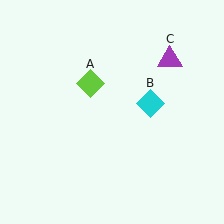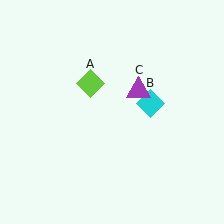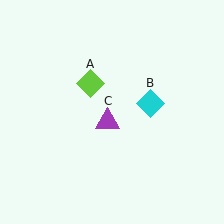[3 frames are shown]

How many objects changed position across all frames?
1 object changed position: purple triangle (object C).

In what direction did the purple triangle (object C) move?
The purple triangle (object C) moved down and to the left.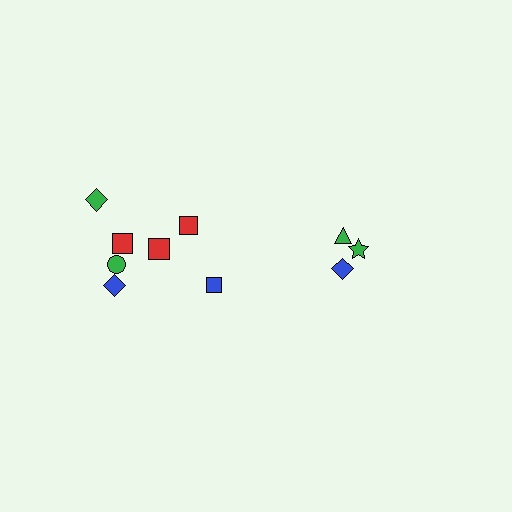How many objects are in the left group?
There are 7 objects.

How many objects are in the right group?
There are 3 objects.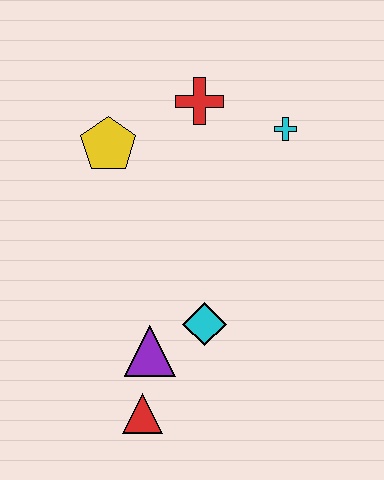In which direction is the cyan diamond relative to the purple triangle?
The cyan diamond is to the right of the purple triangle.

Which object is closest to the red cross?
The cyan cross is closest to the red cross.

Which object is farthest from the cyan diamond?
The red cross is farthest from the cyan diamond.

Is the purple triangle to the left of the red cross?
Yes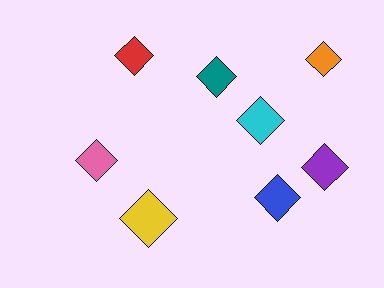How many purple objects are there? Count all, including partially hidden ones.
There is 1 purple object.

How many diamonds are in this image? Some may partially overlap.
There are 8 diamonds.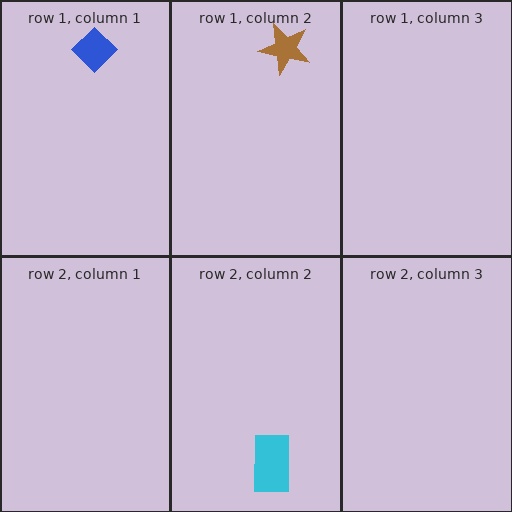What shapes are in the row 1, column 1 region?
The blue diamond.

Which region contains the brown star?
The row 1, column 2 region.